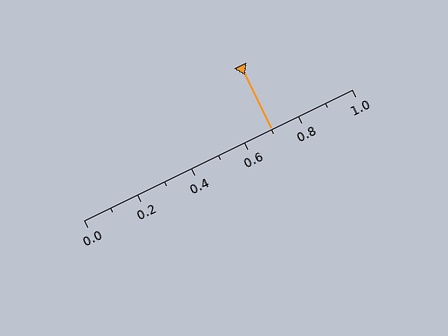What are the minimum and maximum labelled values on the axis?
The axis runs from 0.0 to 1.0.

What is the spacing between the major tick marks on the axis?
The major ticks are spaced 0.2 apart.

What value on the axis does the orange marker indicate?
The marker indicates approximately 0.7.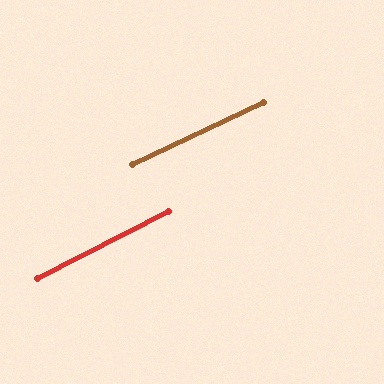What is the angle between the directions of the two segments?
Approximately 2 degrees.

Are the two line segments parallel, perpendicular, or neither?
Parallel — their directions differ by only 1.7°.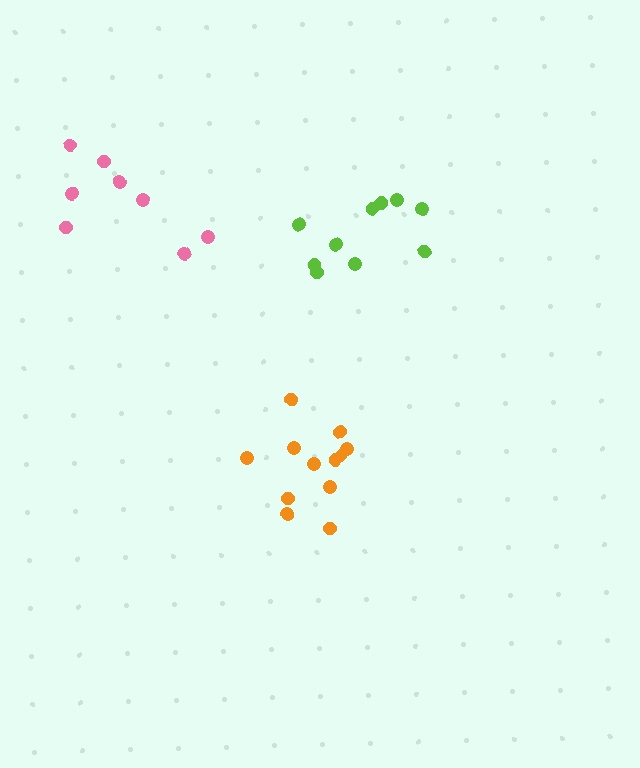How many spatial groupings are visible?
There are 3 spatial groupings.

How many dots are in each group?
Group 1: 10 dots, Group 2: 12 dots, Group 3: 8 dots (30 total).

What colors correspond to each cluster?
The clusters are colored: lime, orange, pink.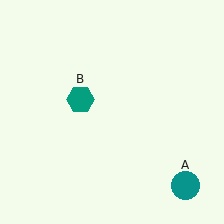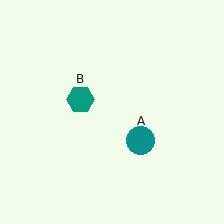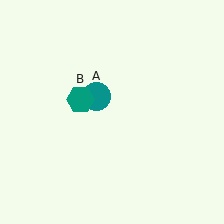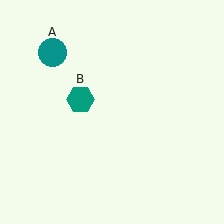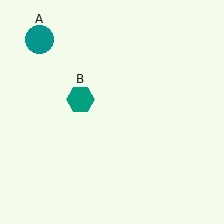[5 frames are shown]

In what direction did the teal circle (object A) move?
The teal circle (object A) moved up and to the left.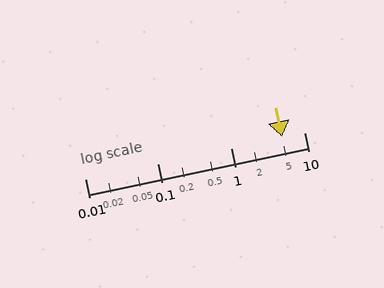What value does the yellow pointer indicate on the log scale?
The pointer indicates approximately 5.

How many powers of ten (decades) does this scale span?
The scale spans 3 decades, from 0.01 to 10.